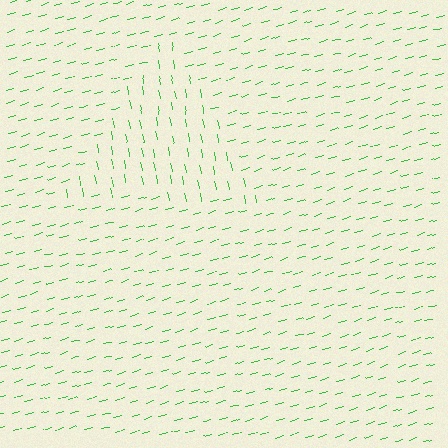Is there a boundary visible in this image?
Yes, there is a texture boundary formed by a change in line orientation.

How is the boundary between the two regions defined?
The boundary is defined purely by a change in line orientation (approximately 84 degrees difference). All lines are the same color and thickness.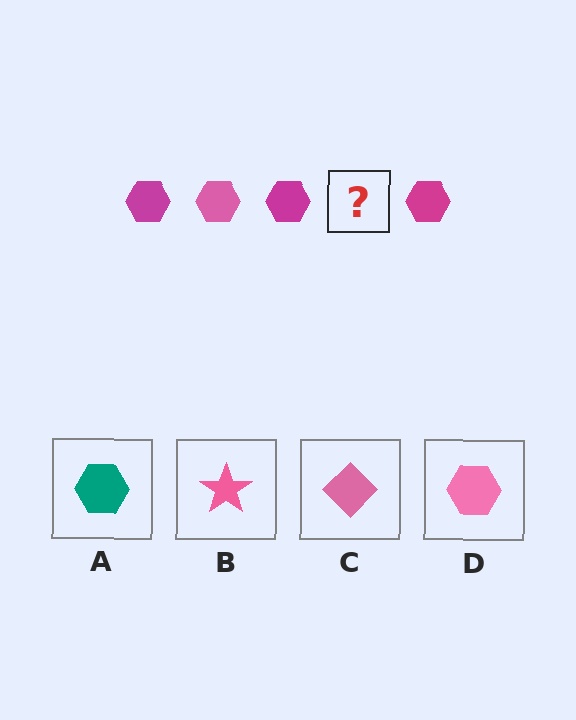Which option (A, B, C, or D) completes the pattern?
D.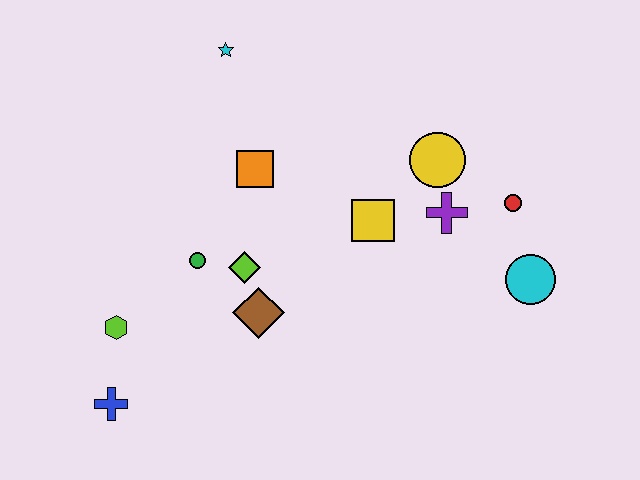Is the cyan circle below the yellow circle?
Yes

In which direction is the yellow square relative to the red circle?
The yellow square is to the left of the red circle.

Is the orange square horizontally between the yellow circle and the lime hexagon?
Yes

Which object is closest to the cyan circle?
The red circle is closest to the cyan circle.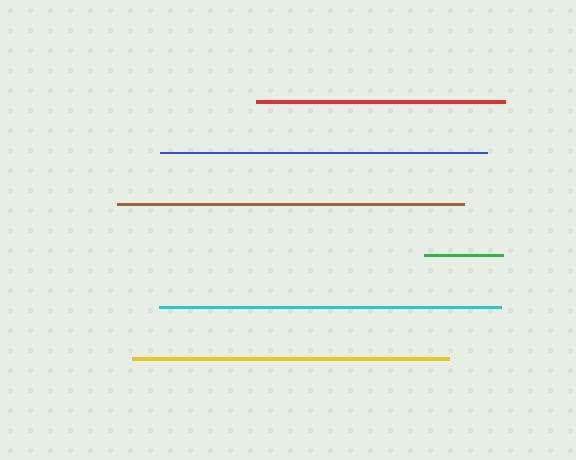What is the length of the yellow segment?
The yellow segment is approximately 317 pixels long.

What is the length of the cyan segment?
The cyan segment is approximately 342 pixels long.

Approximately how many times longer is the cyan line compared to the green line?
The cyan line is approximately 4.3 times the length of the green line.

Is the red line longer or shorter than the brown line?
The brown line is longer than the red line.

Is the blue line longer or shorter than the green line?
The blue line is longer than the green line.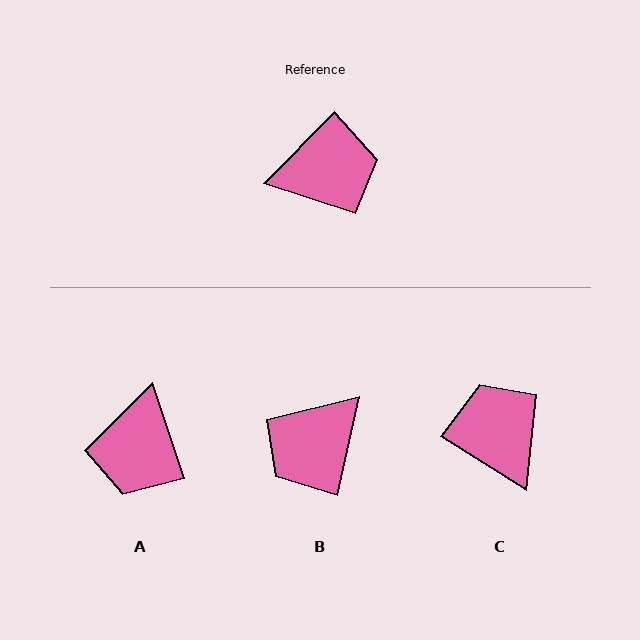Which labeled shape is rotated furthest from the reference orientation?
B, about 148 degrees away.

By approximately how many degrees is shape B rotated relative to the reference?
Approximately 148 degrees clockwise.